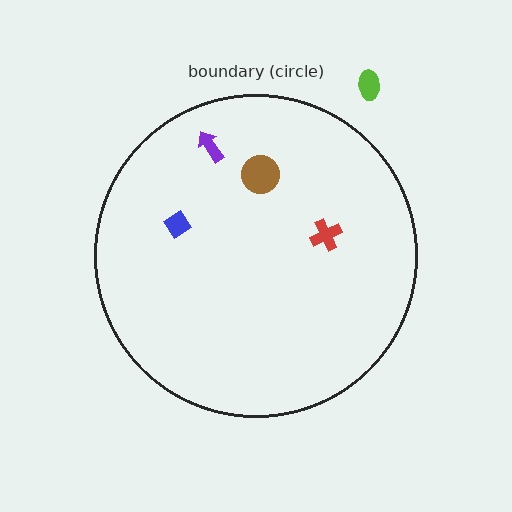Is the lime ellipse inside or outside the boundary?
Outside.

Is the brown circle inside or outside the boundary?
Inside.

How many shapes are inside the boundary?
4 inside, 1 outside.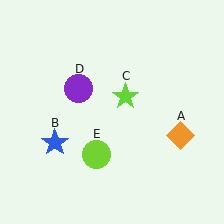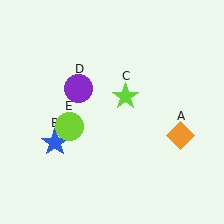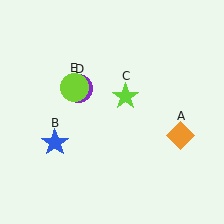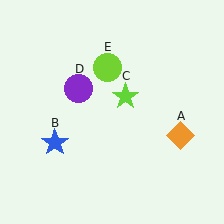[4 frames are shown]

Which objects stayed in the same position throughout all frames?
Orange diamond (object A) and blue star (object B) and lime star (object C) and purple circle (object D) remained stationary.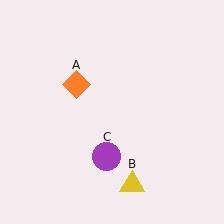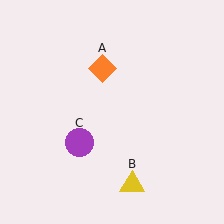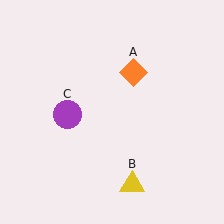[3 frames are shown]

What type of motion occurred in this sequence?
The orange diamond (object A), purple circle (object C) rotated clockwise around the center of the scene.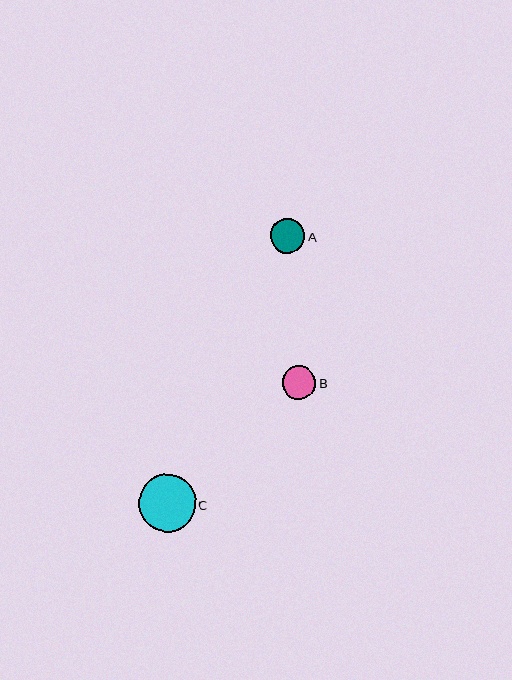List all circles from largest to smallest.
From largest to smallest: C, A, B.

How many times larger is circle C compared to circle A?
Circle C is approximately 1.7 times the size of circle A.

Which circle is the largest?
Circle C is the largest with a size of approximately 57 pixels.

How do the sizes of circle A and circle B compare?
Circle A and circle B are approximately the same size.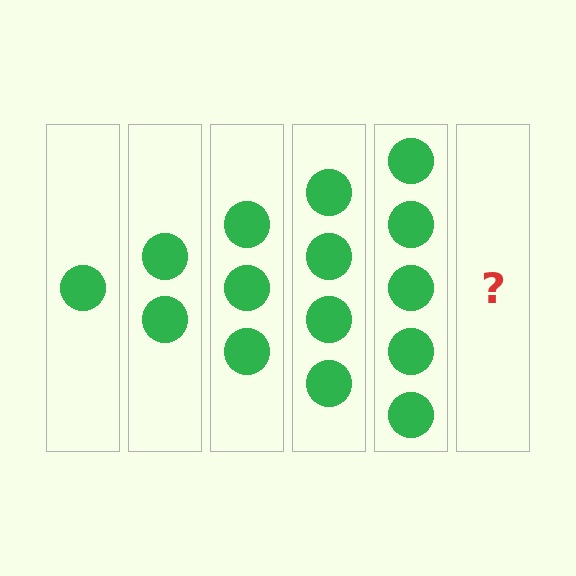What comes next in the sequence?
The next element should be 6 circles.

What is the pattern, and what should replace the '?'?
The pattern is that each step adds one more circle. The '?' should be 6 circles.